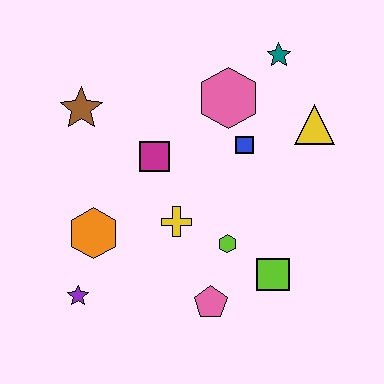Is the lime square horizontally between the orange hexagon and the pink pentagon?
No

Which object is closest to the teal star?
The pink hexagon is closest to the teal star.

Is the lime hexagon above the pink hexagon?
No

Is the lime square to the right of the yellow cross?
Yes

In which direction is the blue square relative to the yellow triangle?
The blue square is to the left of the yellow triangle.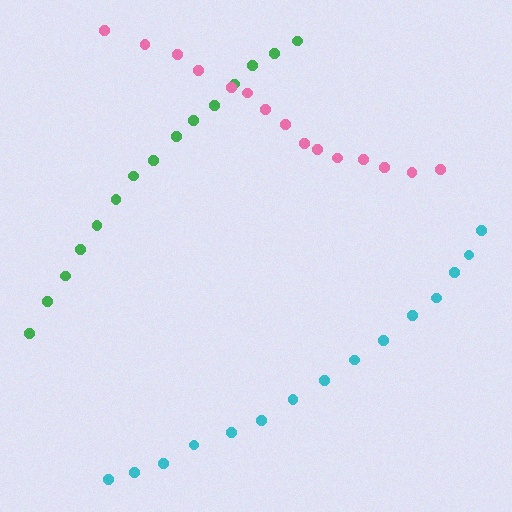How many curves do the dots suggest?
There are 3 distinct paths.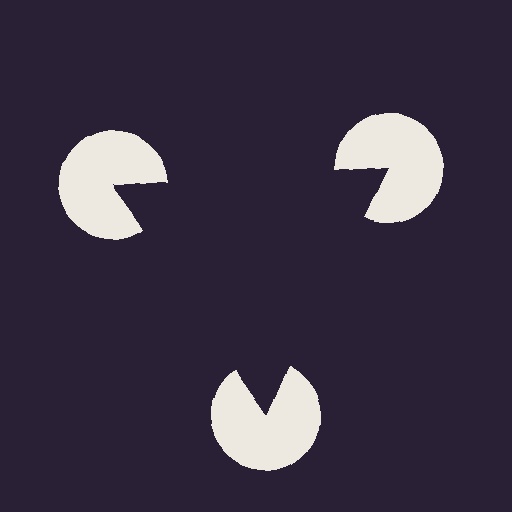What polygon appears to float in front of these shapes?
An illusory triangle — its edges are inferred from the aligned wedge cuts in the pac-man discs, not physically drawn.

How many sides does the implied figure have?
3 sides.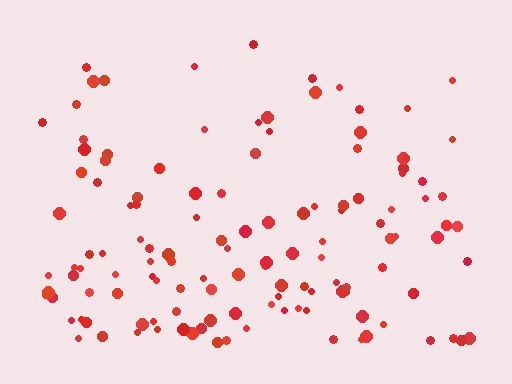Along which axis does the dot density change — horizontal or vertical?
Vertical.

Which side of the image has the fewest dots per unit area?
The top.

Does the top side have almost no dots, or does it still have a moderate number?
Still a moderate number, just noticeably fewer than the bottom.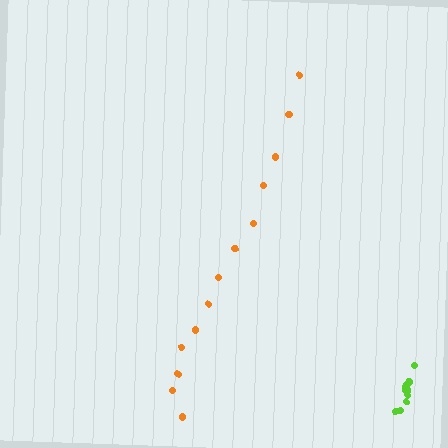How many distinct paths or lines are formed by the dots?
There are 2 distinct paths.